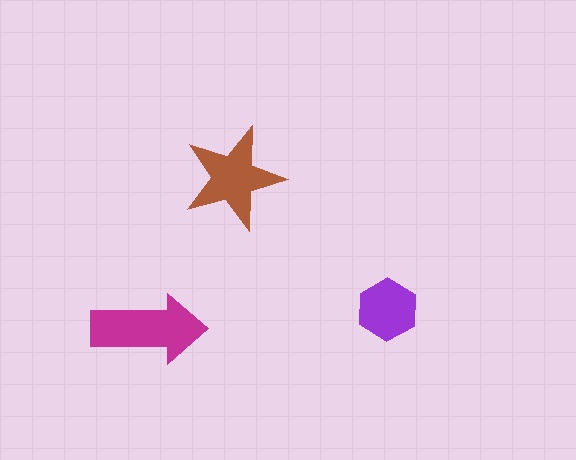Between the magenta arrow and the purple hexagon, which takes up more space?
The magenta arrow.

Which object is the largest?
The magenta arrow.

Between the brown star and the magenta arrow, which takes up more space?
The magenta arrow.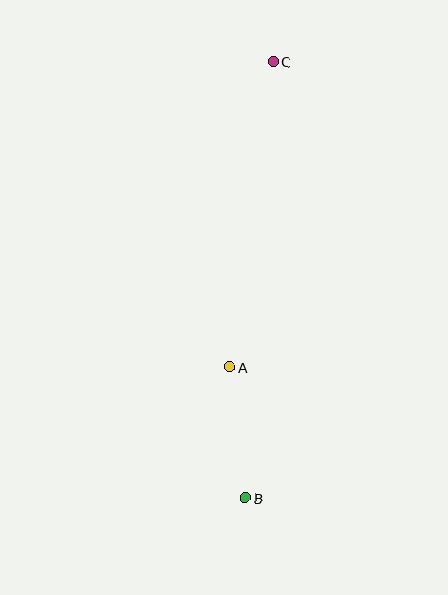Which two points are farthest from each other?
Points B and C are farthest from each other.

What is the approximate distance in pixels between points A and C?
The distance between A and C is approximately 308 pixels.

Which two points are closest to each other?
Points A and B are closest to each other.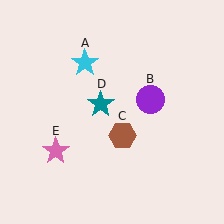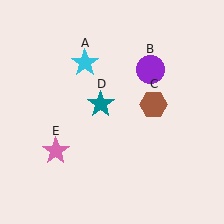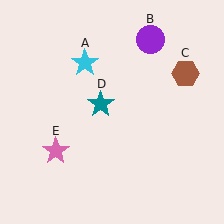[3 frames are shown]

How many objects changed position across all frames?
2 objects changed position: purple circle (object B), brown hexagon (object C).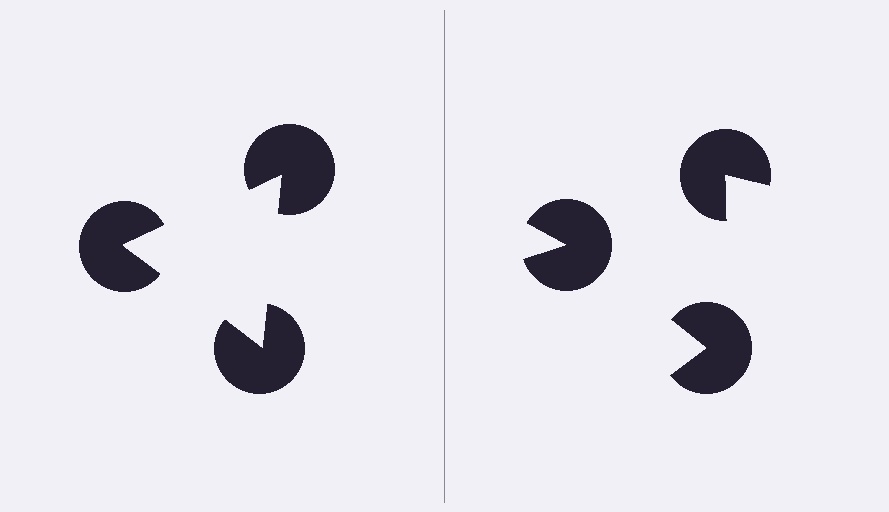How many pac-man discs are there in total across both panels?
6 — 3 on each side.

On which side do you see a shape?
An illusory triangle appears on the left side. On the right side the wedge cuts are rotated, so no coherent shape forms.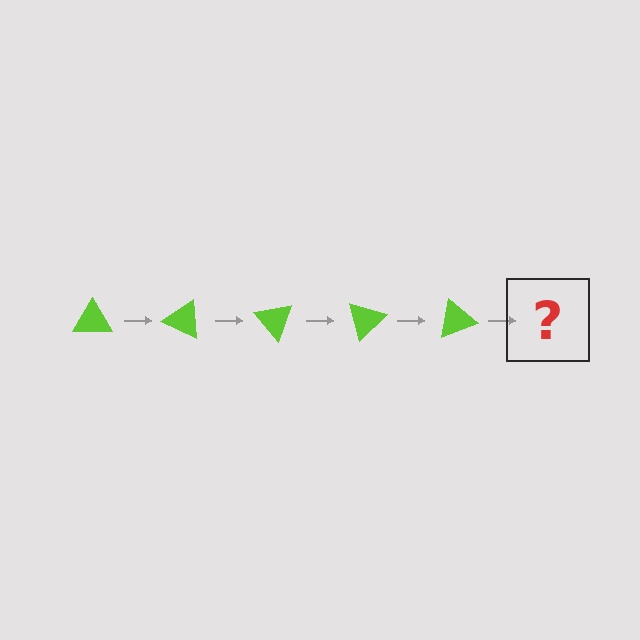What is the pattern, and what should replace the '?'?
The pattern is that the triangle rotates 25 degrees each step. The '?' should be a lime triangle rotated 125 degrees.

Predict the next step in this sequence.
The next step is a lime triangle rotated 125 degrees.